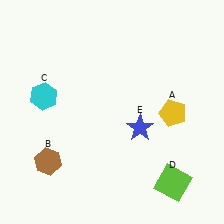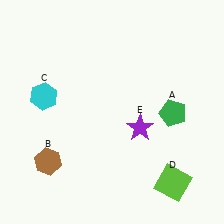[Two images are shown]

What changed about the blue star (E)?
In Image 1, E is blue. In Image 2, it changed to purple.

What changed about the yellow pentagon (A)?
In Image 1, A is yellow. In Image 2, it changed to green.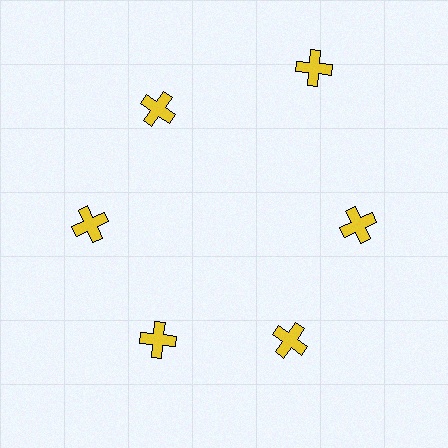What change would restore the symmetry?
The symmetry would be restored by moving it inward, back onto the ring so that all 6 crosses sit at equal angles and equal distance from the center.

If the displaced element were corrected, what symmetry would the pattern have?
It would have 6-fold rotational symmetry — the pattern would map onto itself every 60 degrees.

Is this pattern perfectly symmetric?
No. The 6 yellow crosses are arranged in a ring, but one element near the 1 o'clock position is pushed outward from the center, breaking the 6-fold rotational symmetry.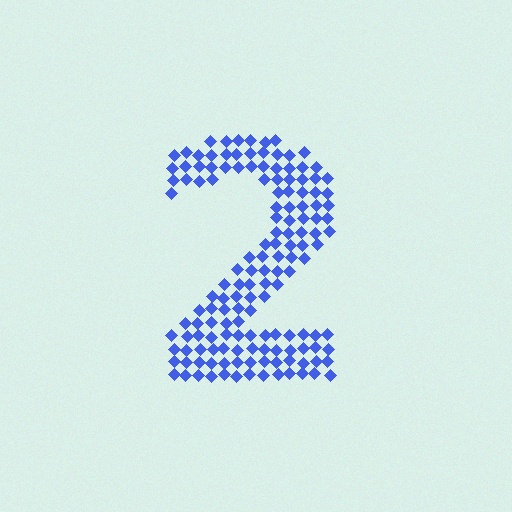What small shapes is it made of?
It is made of small diamonds.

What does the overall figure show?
The overall figure shows the digit 2.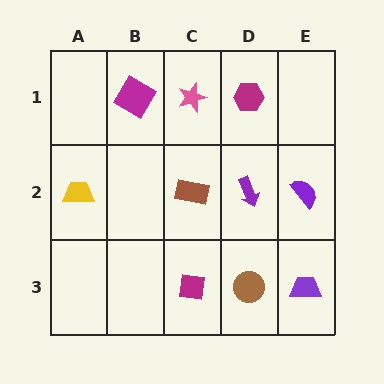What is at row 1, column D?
A magenta hexagon.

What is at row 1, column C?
A pink star.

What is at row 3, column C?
A magenta square.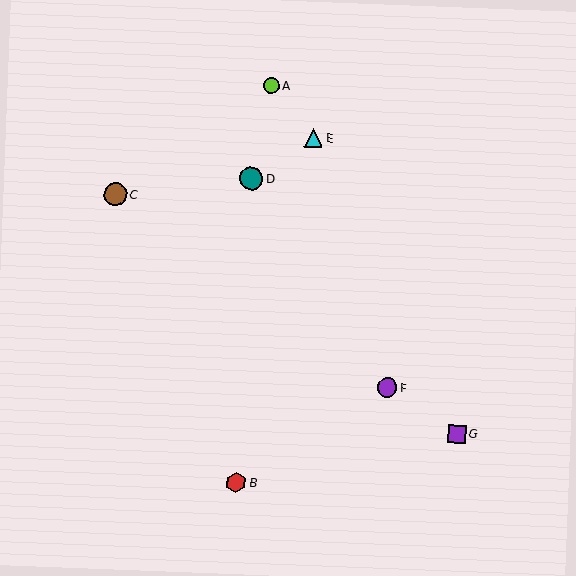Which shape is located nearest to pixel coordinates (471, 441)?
The purple square (labeled G) at (457, 434) is nearest to that location.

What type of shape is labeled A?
Shape A is a lime circle.